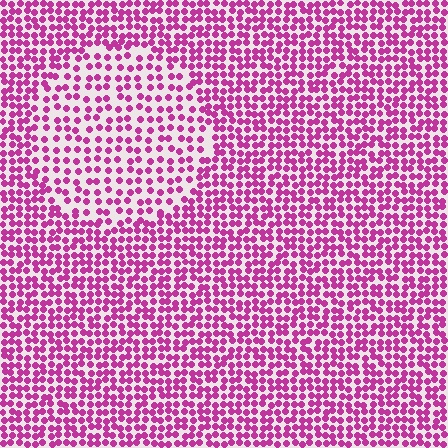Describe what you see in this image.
The image contains small magenta elements arranged at two different densities. A circle-shaped region is visible where the elements are less densely packed than the surrounding area.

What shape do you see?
I see a circle.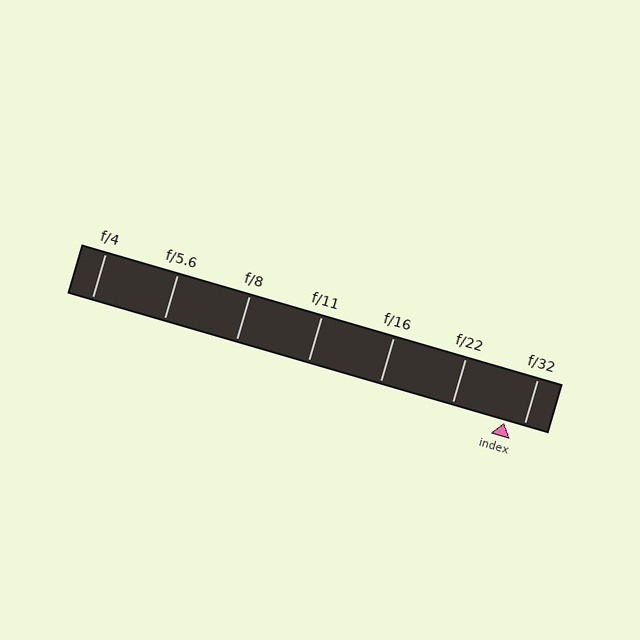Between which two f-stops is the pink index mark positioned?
The index mark is between f/22 and f/32.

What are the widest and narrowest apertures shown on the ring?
The widest aperture shown is f/4 and the narrowest is f/32.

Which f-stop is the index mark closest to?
The index mark is closest to f/32.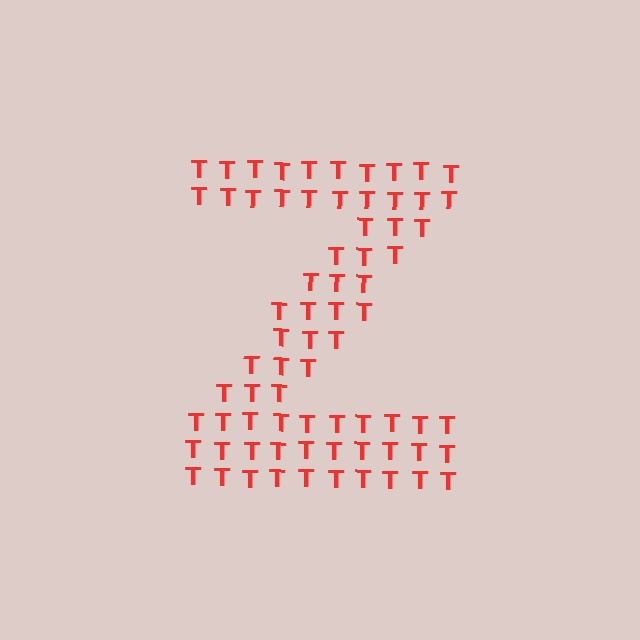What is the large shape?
The large shape is the letter Z.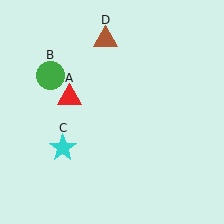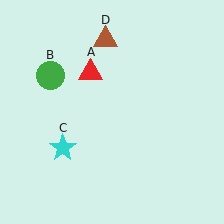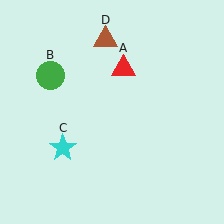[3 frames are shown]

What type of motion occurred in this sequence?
The red triangle (object A) rotated clockwise around the center of the scene.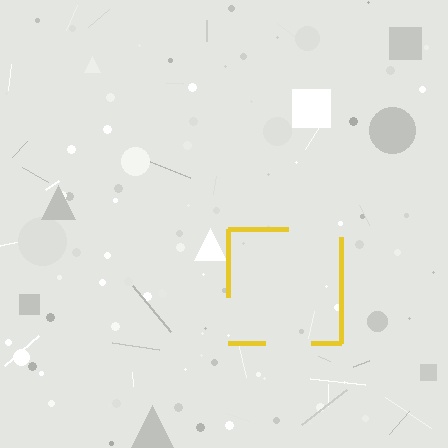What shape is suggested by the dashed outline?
The dashed outline suggests a square.